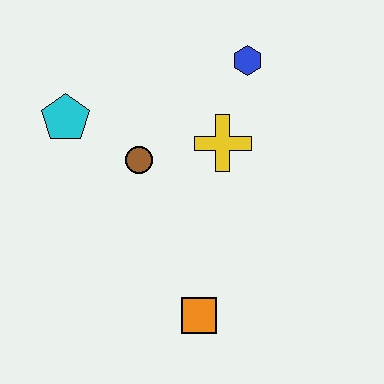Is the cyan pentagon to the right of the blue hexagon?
No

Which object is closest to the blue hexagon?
The yellow cross is closest to the blue hexagon.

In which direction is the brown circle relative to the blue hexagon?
The brown circle is to the left of the blue hexagon.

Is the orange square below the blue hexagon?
Yes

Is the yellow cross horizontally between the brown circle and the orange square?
No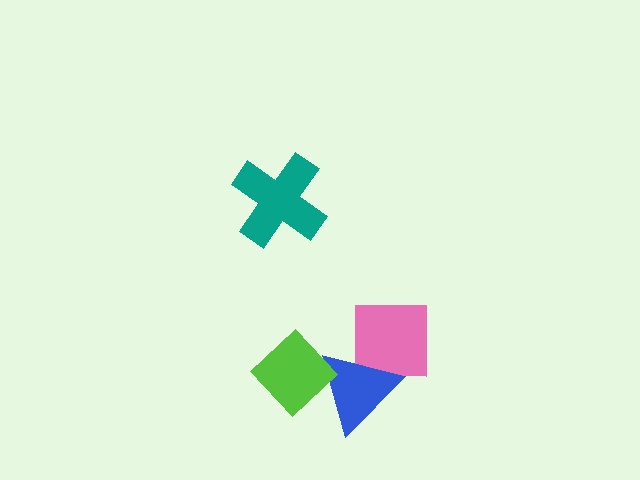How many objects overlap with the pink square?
1 object overlaps with the pink square.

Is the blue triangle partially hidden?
Yes, it is partially covered by another shape.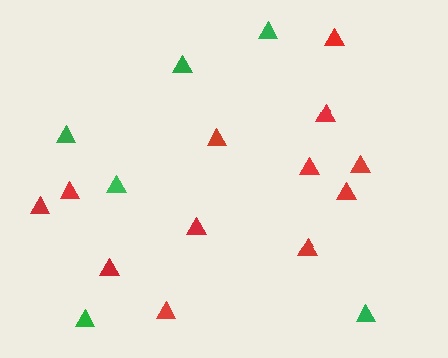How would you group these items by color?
There are 2 groups: one group of red triangles (12) and one group of green triangles (6).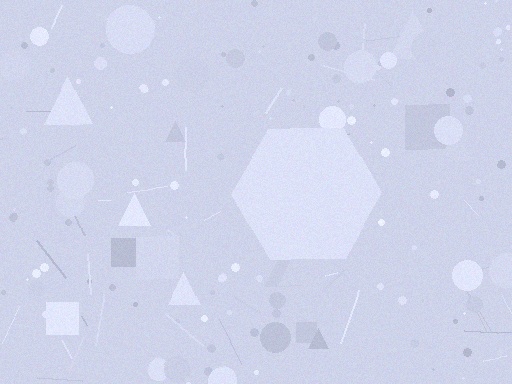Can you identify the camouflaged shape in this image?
The camouflaged shape is a hexagon.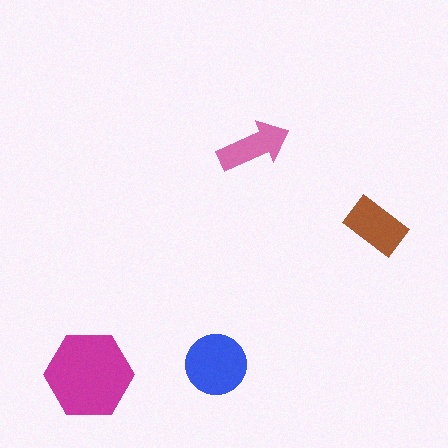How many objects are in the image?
There are 4 objects in the image.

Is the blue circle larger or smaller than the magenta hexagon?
Smaller.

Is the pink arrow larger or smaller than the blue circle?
Smaller.